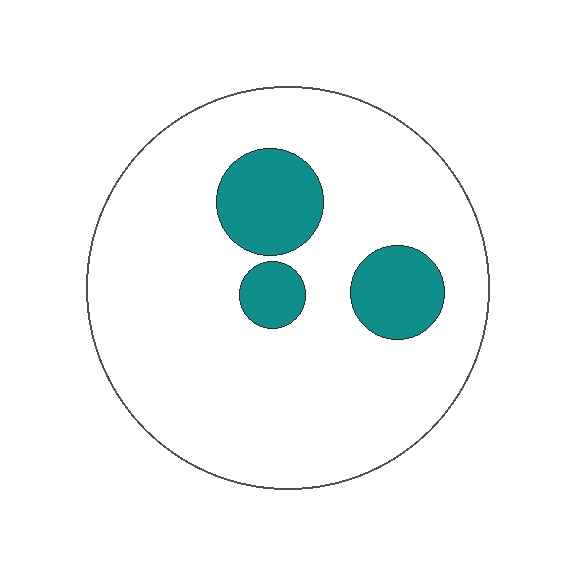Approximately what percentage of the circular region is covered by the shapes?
Approximately 15%.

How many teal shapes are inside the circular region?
3.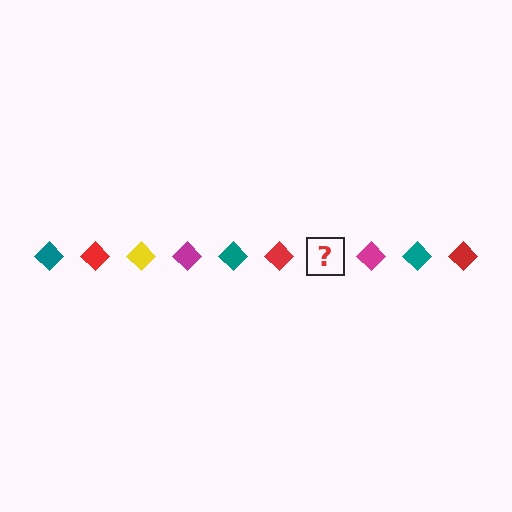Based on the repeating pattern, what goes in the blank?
The blank should be a yellow diamond.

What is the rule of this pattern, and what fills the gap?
The rule is that the pattern cycles through teal, red, yellow, magenta diamonds. The gap should be filled with a yellow diamond.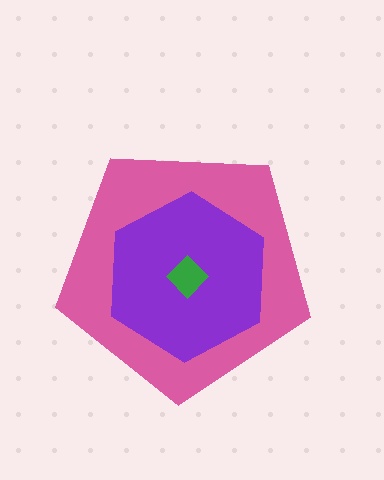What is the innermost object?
The green diamond.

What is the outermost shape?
The pink pentagon.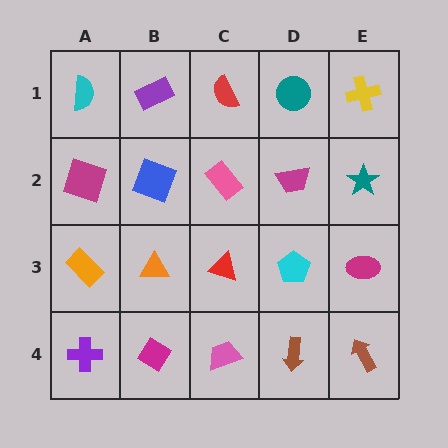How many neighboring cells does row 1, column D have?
3.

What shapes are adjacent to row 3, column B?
A blue square (row 2, column B), a magenta diamond (row 4, column B), an orange rectangle (row 3, column A), a red triangle (row 3, column C).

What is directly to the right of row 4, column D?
A brown arrow.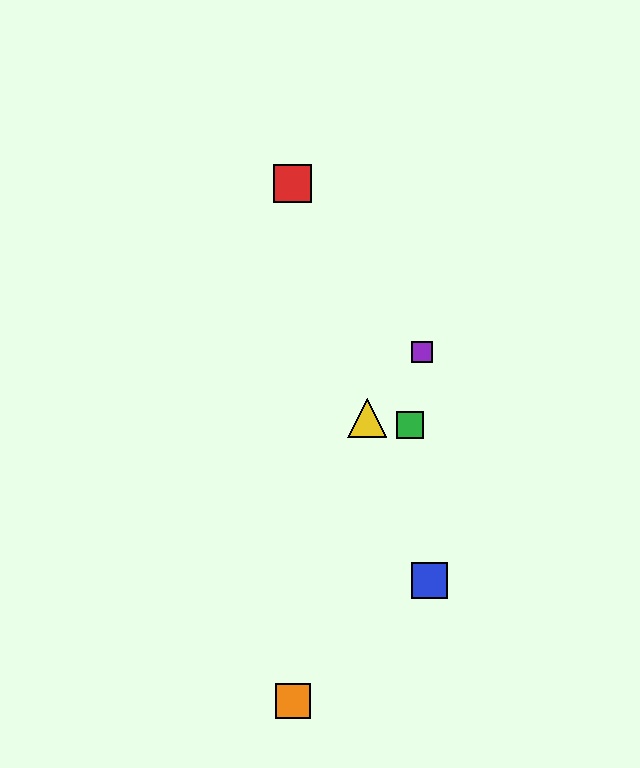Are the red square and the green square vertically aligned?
No, the red square is at x≈293 and the green square is at x≈410.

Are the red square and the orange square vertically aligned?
Yes, both are at x≈293.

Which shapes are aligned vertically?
The red square, the orange square are aligned vertically.